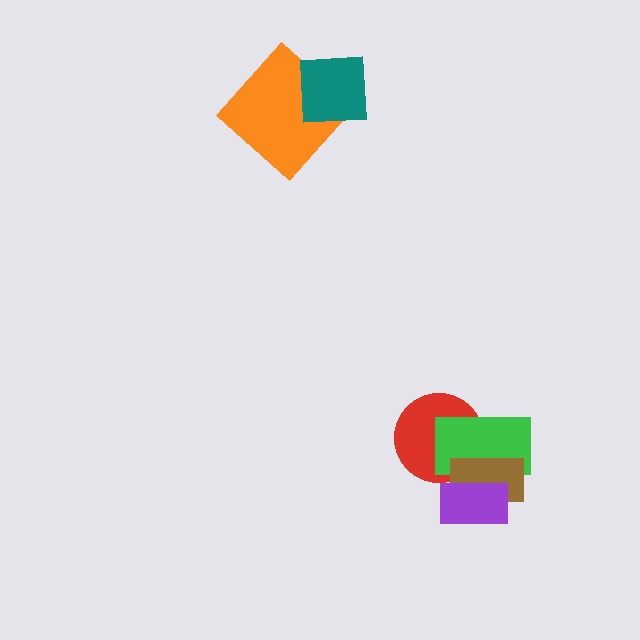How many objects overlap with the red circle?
2 objects overlap with the red circle.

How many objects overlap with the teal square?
1 object overlaps with the teal square.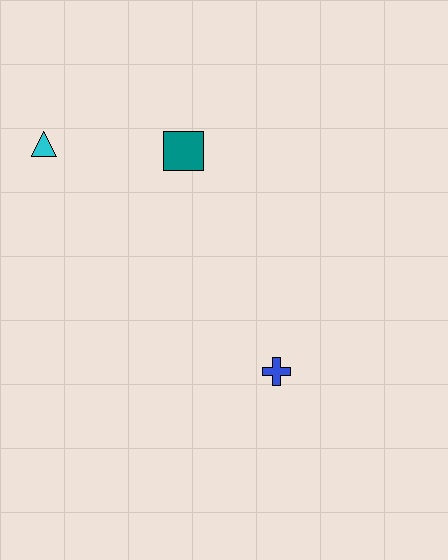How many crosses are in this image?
There is 1 cross.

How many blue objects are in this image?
There is 1 blue object.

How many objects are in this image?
There are 3 objects.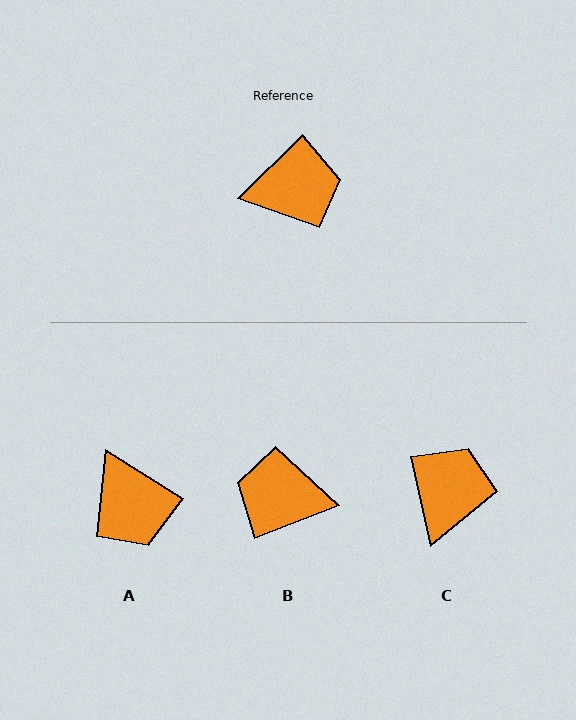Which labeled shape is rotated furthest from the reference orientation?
B, about 156 degrees away.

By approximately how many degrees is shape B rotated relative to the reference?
Approximately 156 degrees counter-clockwise.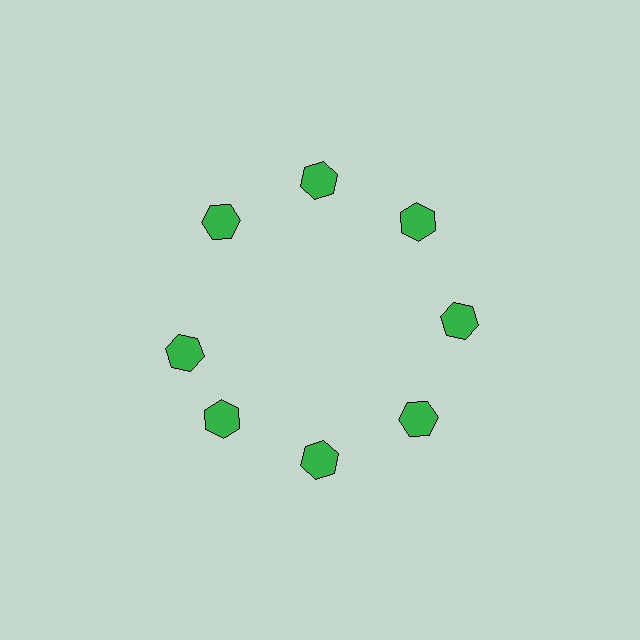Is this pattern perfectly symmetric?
No. The 8 green hexagons are arranged in a ring, but one element near the 9 o'clock position is rotated out of alignment along the ring, breaking the 8-fold rotational symmetry.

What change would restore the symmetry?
The symmetry would be restored by rotating it back into even spacing with its neighbors so that all 8 hexagons sit at equal angles and equal distance from the center.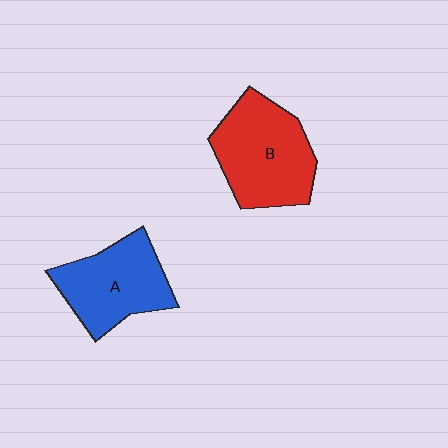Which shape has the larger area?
Shape B (red).